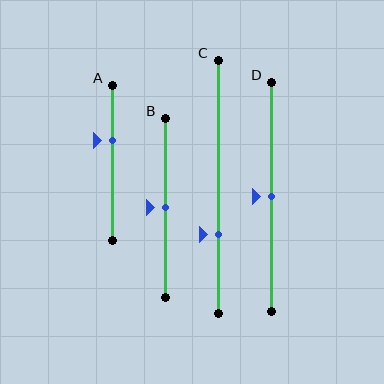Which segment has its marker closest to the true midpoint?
Segment B has its marker closest to the true midpoint.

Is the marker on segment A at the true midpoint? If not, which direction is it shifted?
No, the marker on segment A is shifted upward by about 15% of the segment length.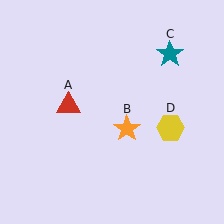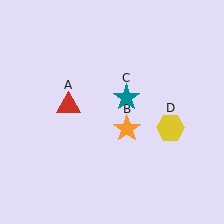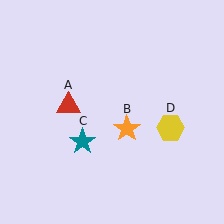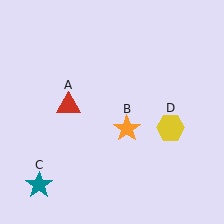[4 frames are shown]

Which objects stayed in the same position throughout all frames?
Red triangle (object A) and orange star (object B) and yellow hexagon (object D) remained stationary.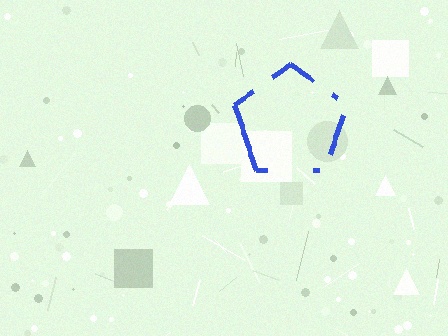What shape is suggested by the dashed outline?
The dashed outline suggests a pentagon.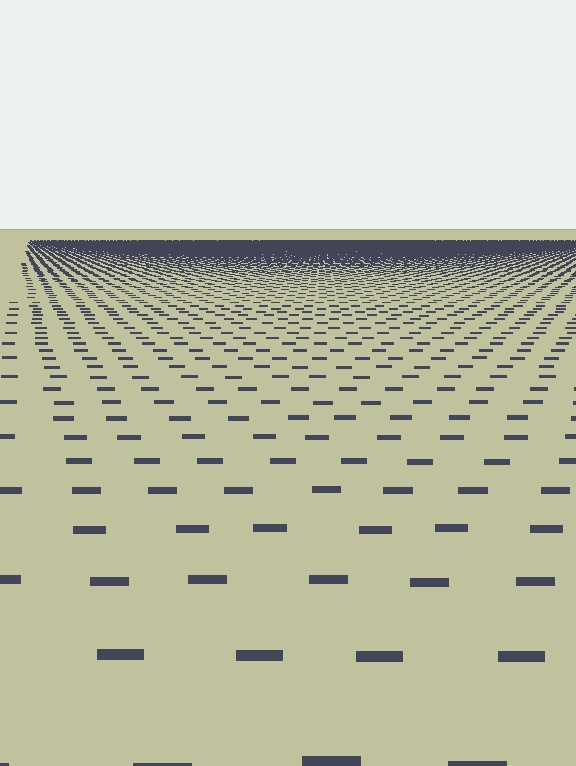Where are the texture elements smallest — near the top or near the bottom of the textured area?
Near the top.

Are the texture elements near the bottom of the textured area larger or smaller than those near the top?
Larger. Near the bottom, elements are closer to the viewer and appear at a bigger on-screen size.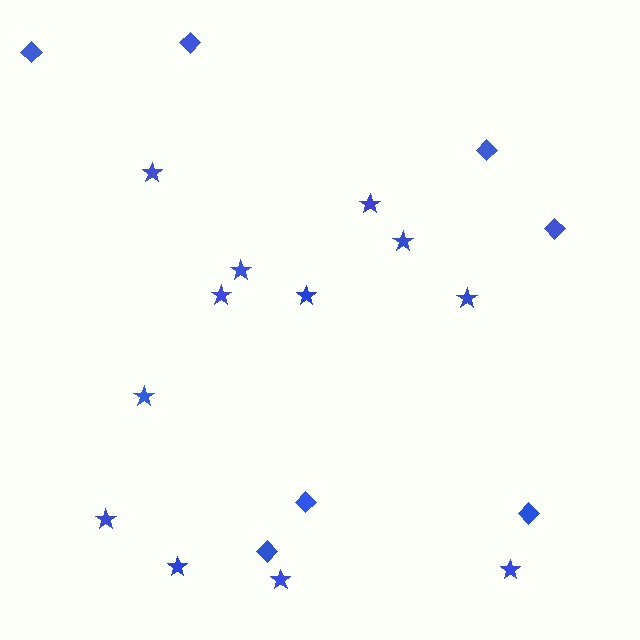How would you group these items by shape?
There are 2 groups: one group of diamonds (7) and one group of stars (12).